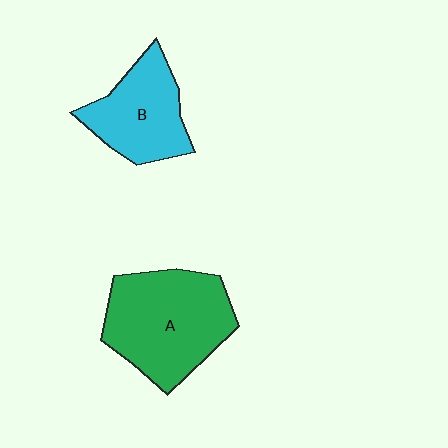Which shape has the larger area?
Shape A (green).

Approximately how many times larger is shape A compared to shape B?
Approximately 1.5 times.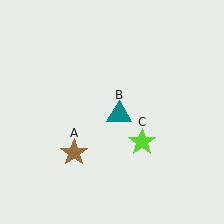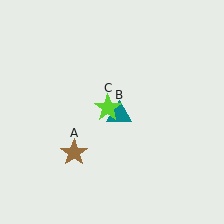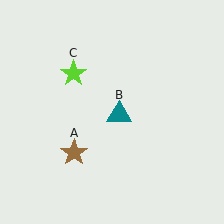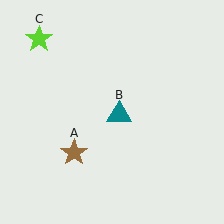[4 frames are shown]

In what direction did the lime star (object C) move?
The lime star (object C) moved up and to the left.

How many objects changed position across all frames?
1 object changed position: lime star (object C).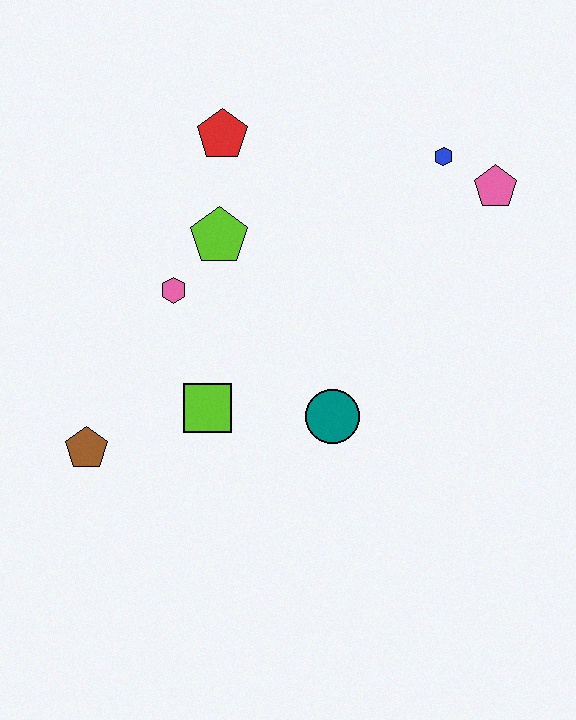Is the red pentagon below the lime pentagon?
No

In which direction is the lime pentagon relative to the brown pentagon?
The lime pentagon is above the brown pentagon.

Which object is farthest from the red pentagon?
The brown pentagon is farthest from the red pentagon.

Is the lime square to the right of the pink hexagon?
Yes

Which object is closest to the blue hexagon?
The pink pentagon is closest to the blue hexagon.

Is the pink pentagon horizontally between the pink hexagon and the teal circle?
No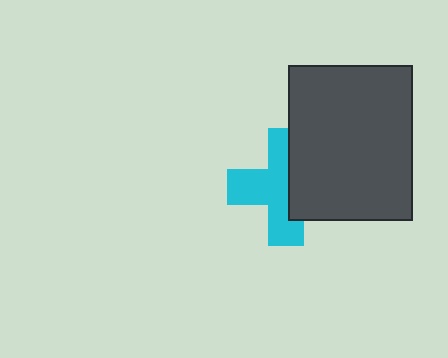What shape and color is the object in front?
The object in front is a dark gray rectangle.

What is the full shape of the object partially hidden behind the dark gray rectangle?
The partially hidden object is a cyan cross.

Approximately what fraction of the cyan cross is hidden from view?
Roughly 42% of the cyan cross is hidden behind the dark gray rectangle.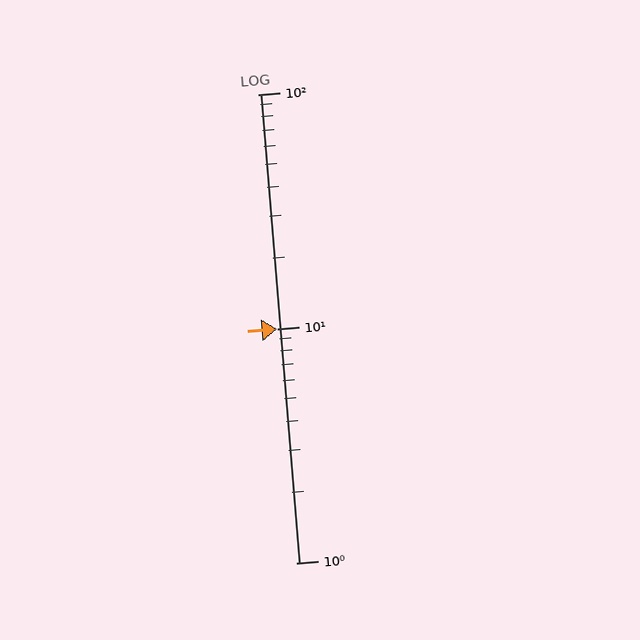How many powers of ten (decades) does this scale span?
The scale spans 2 decades, from 1 to 100.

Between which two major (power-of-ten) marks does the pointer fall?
The pointer is between 10 and 100.